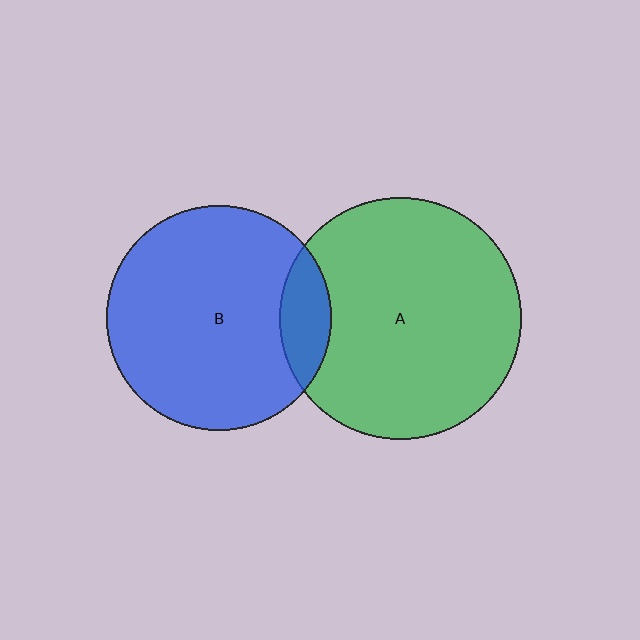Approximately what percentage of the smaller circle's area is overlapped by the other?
Approximately 15%.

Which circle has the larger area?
Circle A (green).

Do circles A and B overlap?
Yes.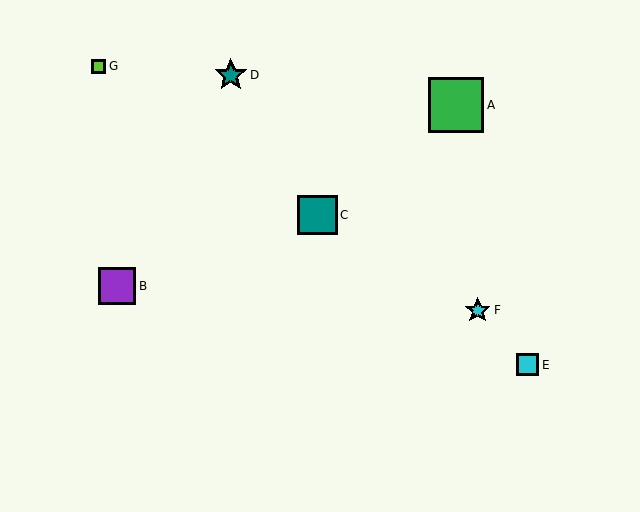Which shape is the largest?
The green square (labeled A) is the largest.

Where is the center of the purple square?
The center of the purple square is at (117, 286).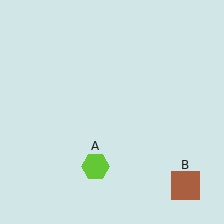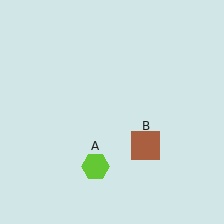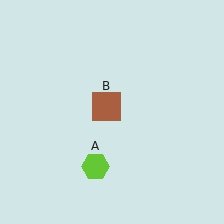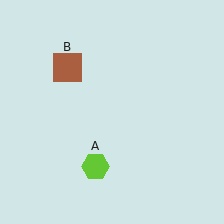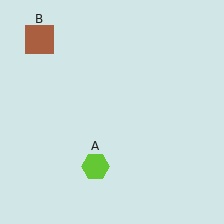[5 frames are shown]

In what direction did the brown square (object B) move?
The brown square (object B) moved up and to the left.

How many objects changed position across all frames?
1 object changed position: brown square (object B).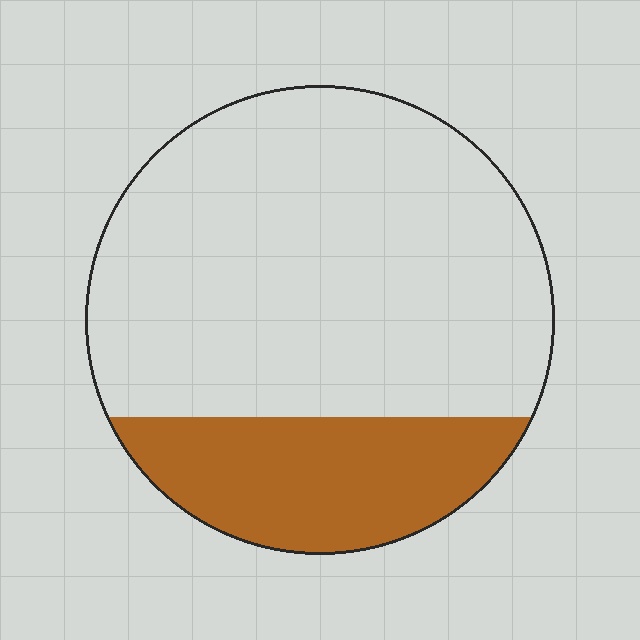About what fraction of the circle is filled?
About one quarter (1/4).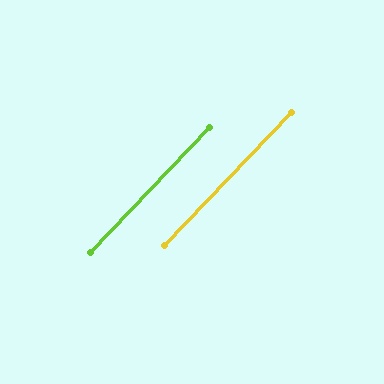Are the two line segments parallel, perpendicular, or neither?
Parallel — their directions differ by only 0.5°.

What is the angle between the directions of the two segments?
Approximately 1 degree.